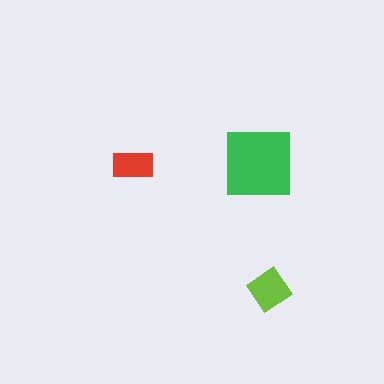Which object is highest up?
The green square is topmost.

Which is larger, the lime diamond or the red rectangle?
The lime diamond.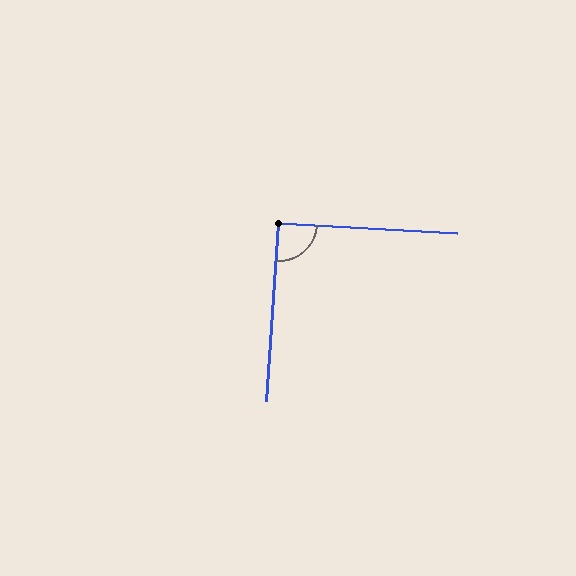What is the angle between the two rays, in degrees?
Approximately 90 degrees.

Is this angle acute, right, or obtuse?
It is approximately a right angle.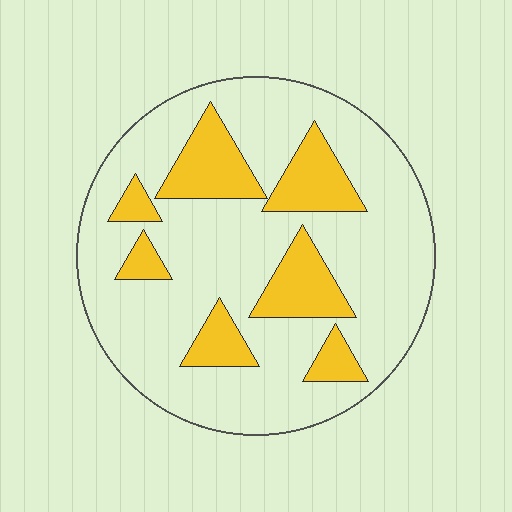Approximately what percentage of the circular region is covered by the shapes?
Approximately 25%.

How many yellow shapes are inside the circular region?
7.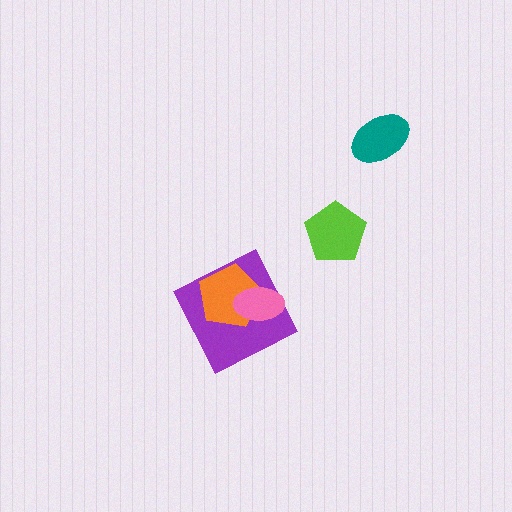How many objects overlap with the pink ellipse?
2 objects overlap with the pink ellipse.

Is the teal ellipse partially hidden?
No, no other shape covers it.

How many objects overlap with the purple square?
2 objects overlap with the purple square.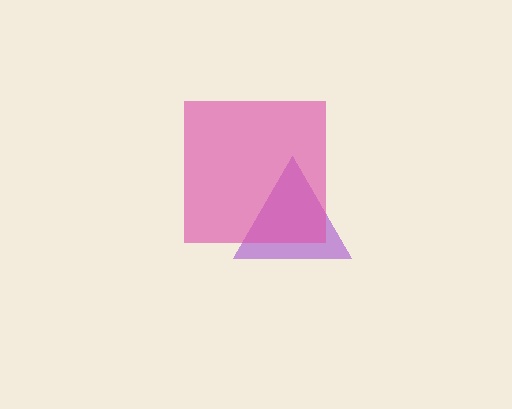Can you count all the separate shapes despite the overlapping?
Yes, there are 2 separate shapes.